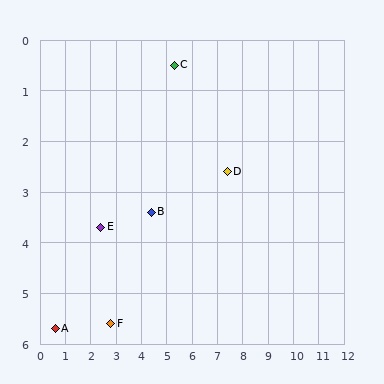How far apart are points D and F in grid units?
Points D and F are about 5.5 grid units apart.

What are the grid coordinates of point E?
Point E is at approximately (2.4, 3.7).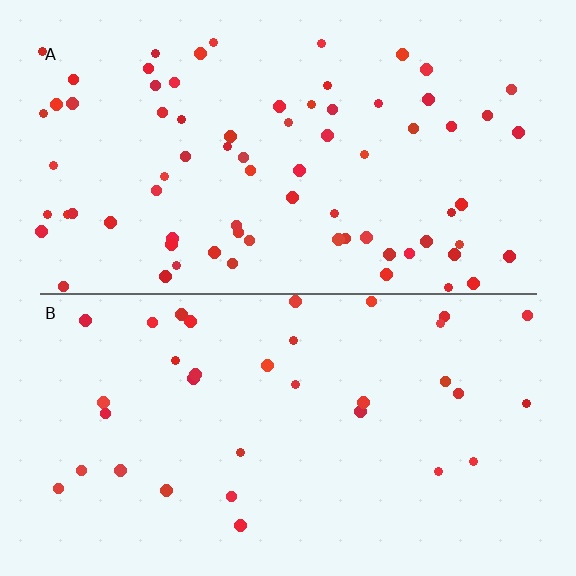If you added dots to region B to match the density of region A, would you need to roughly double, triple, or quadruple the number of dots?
Approximately double.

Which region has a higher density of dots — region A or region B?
A (the top).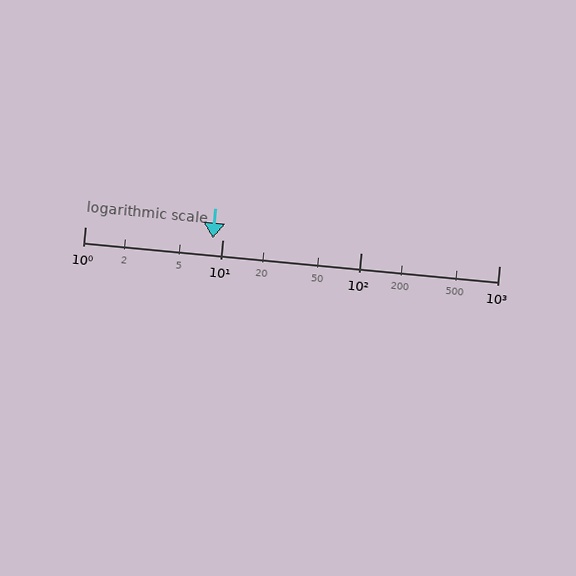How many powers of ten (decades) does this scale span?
The scale spans 3 decades, from 1 to 1000.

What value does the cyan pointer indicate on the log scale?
The pointer indicates approximately 8.4.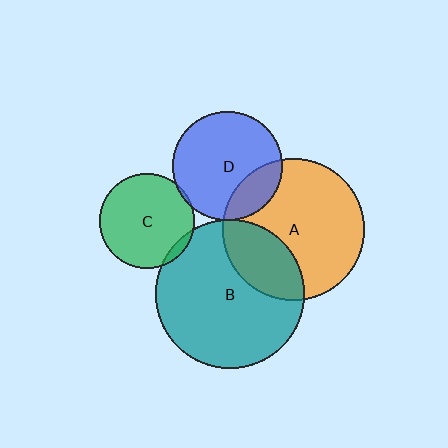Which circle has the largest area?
Circle B (teal).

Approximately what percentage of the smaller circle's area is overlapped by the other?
Approximately 5%.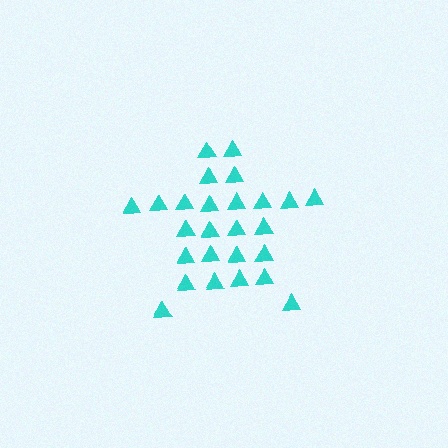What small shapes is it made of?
It is made of small triangles.